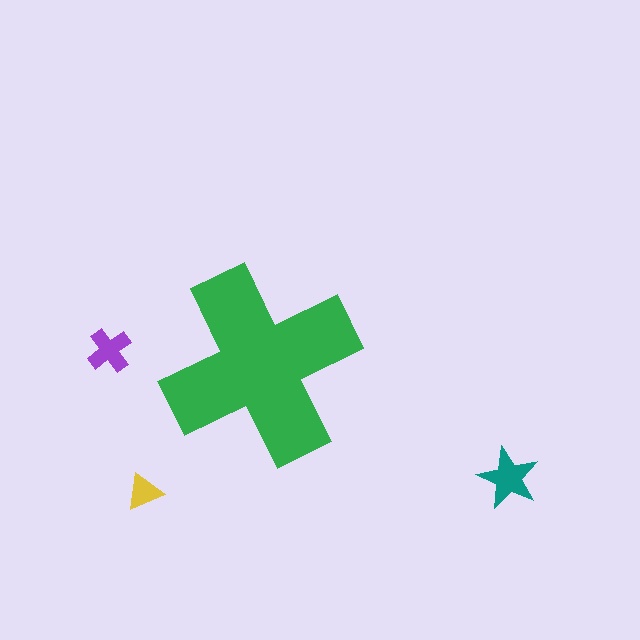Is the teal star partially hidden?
No, the teal star is fully visible.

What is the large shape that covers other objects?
A green cross.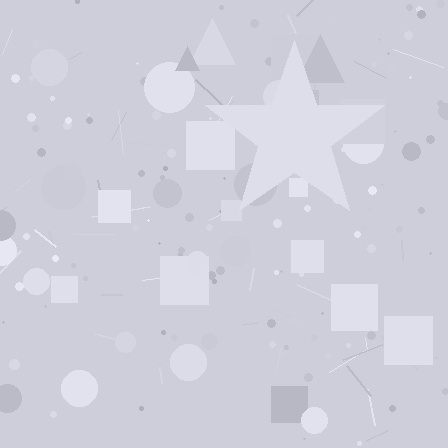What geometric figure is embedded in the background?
A star is embedded in the background.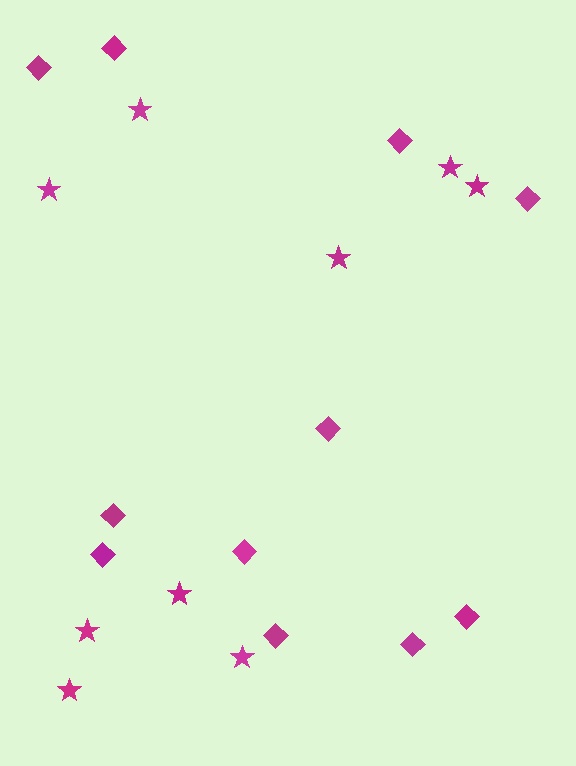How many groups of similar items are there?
There are 2 groups: one group of diamonds (11) and one group of stars (9).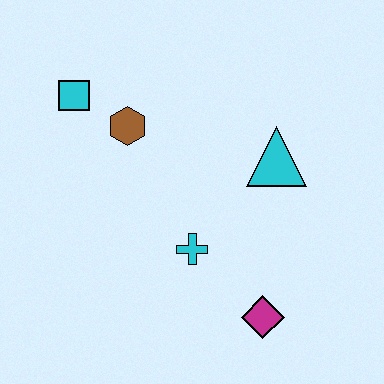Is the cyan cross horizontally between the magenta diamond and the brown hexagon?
Yes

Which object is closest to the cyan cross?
The magenta diamond is closest to the cyan cross.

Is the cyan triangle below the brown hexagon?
Yes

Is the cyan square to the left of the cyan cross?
Yes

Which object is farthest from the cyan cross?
The cyan square is farthest from the cyan cross.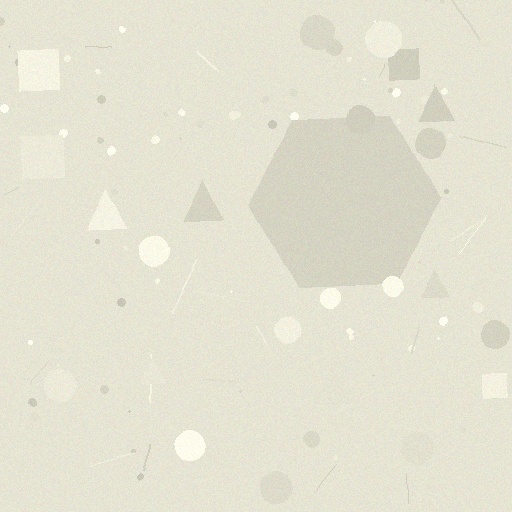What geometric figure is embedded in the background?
A hexagon is embedded in the background.